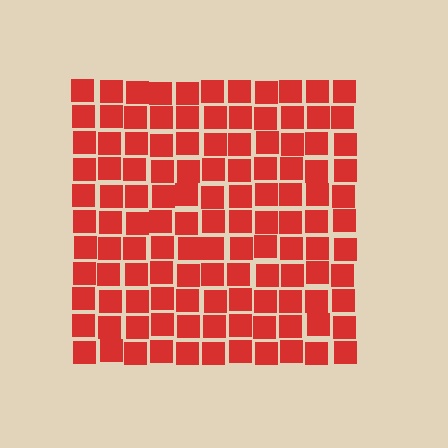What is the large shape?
The large shape is a square.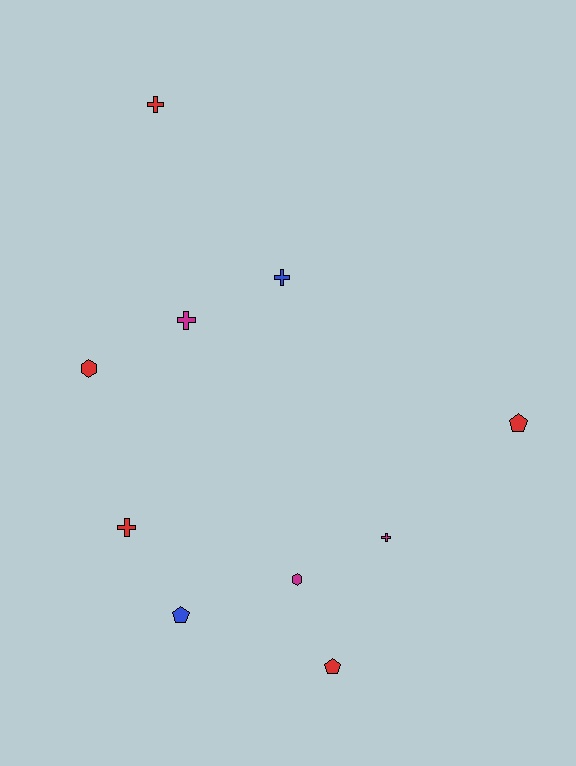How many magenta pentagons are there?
There are no magenta pentagons.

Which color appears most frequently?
Red, with 5 objects.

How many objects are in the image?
There are 10 objects.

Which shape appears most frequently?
Cross, with 5 objects.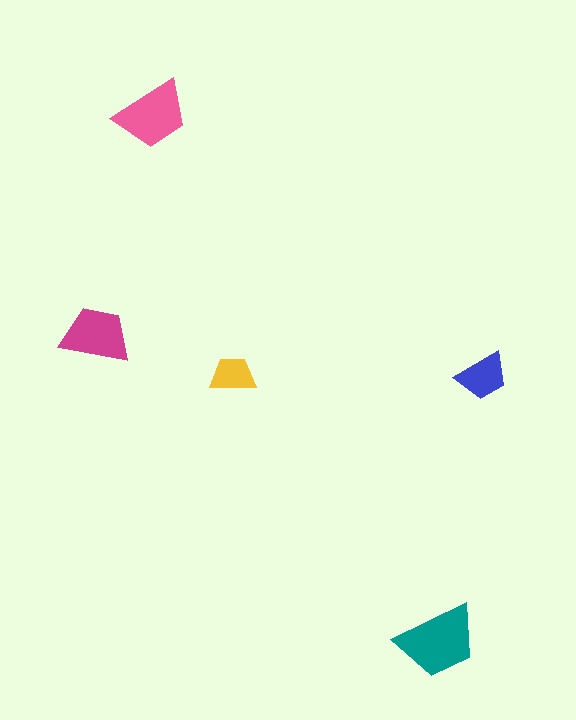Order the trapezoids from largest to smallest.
the teal one, the pink one, the magenta one, the blue one, the yellow one.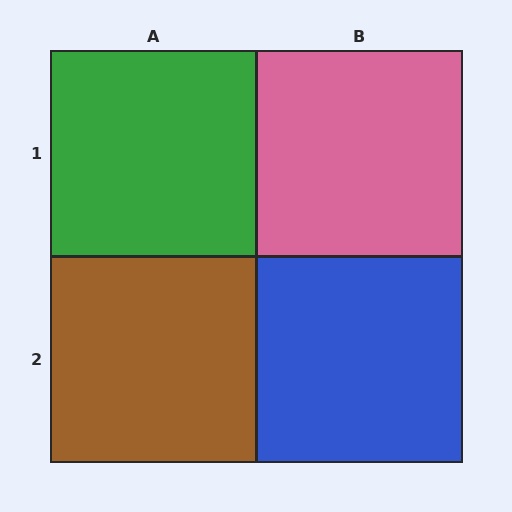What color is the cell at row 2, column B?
Blue.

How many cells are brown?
1 cell is brown.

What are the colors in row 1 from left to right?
Green, pink.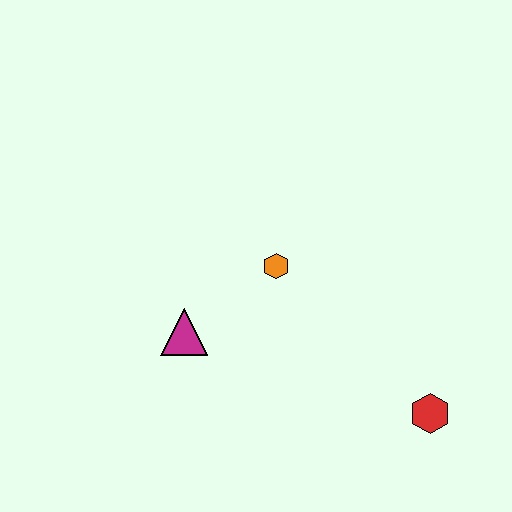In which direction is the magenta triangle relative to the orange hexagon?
The magenta triangle is to the left of the orange hexagon.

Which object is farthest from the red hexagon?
The magenta triangle is farthest from the red hexagon.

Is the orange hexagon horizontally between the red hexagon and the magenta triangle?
Yes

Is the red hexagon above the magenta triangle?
No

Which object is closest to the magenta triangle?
The orange hexagon is closest to the magenta triangle.